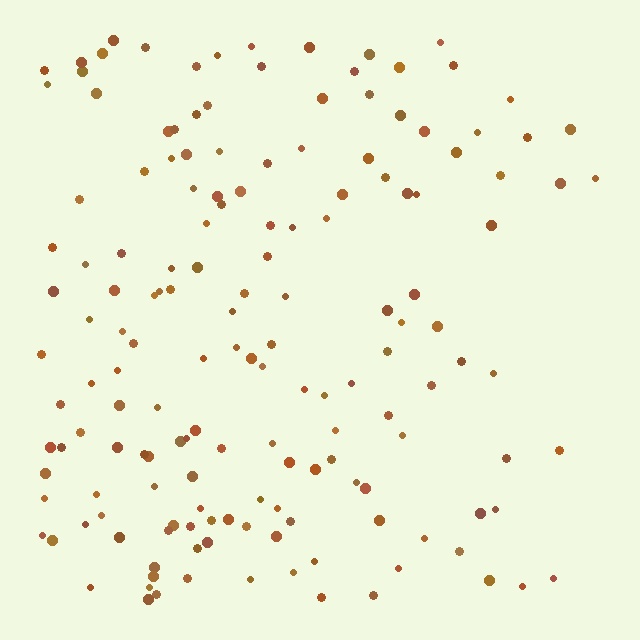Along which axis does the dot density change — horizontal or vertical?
Horizontal.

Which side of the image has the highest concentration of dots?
The left.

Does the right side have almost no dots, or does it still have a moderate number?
Still a moderate number, just noticeably fewer than the left.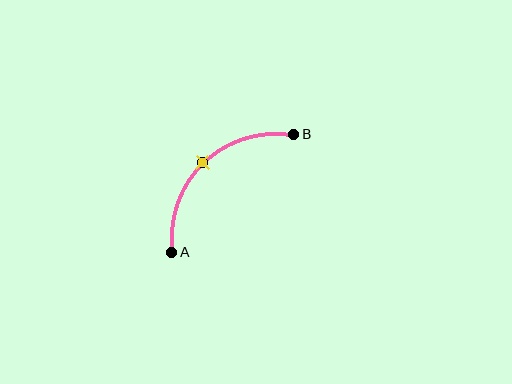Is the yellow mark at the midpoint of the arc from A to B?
Yes. The yellow mark lies on the arc at equal arc-length from both A and B — it is the arc midpoint.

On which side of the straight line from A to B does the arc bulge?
The arc bulges above and to the left of the straight line connecting A and B.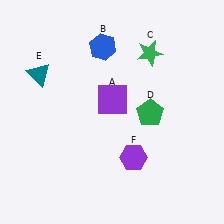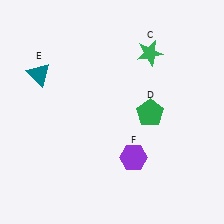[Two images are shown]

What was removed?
The blue hexagon (B), the purple square (A) were removed in Image 2.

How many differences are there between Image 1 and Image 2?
There are 2 differences between the two images.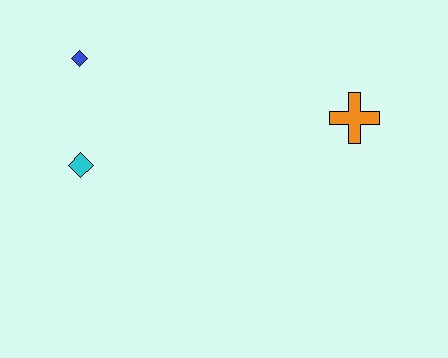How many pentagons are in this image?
There are no pentagons.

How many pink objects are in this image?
There are no pink objects.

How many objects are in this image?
There are 3 objects.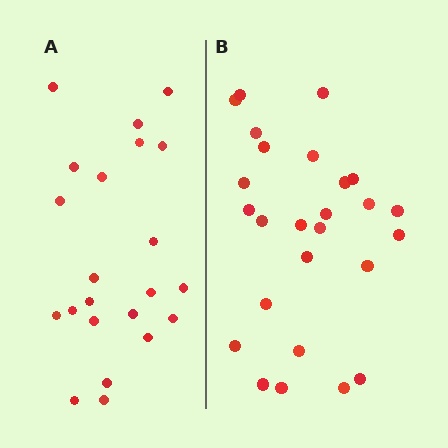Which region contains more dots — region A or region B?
Region B (the right region) has more dots.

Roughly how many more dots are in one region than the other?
Region B has about 4 more dots than region A.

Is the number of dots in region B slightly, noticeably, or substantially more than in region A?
Region B has only slightly more — the two regions are fairly close. The ratio is roughly 1.2 to 1.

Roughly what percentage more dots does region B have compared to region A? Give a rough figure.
About 20% more.